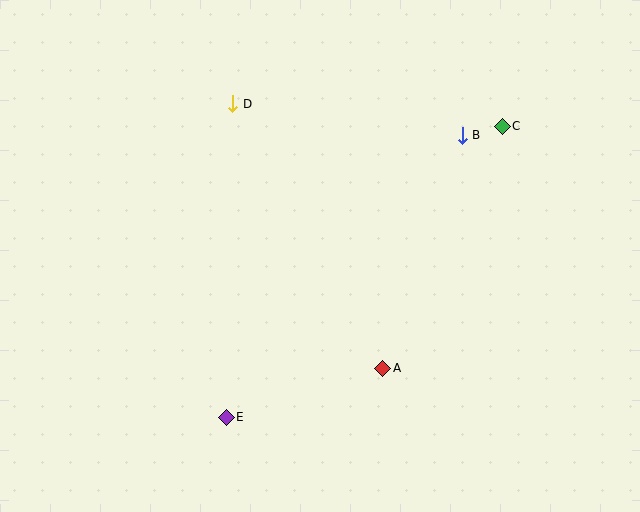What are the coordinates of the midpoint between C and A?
The midpoint between C and A is at (443, 247).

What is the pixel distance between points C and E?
The distance between C and E is 401 pixels.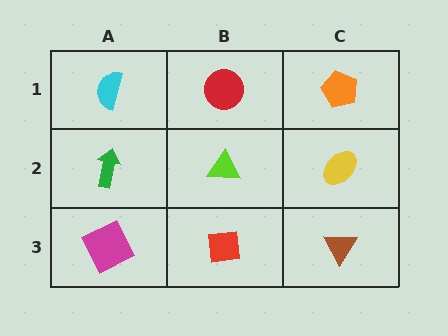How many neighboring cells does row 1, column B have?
3.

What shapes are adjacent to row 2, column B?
A red circle (row 1, column B), a red square (row 3, column B), a green arrow (row 2, column A), a yellow ellipse (row 2, column C).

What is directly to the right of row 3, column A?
A red square.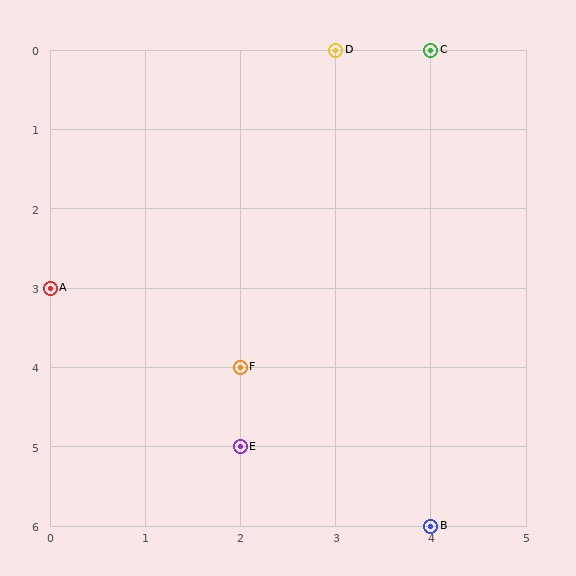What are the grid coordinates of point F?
Point F is at grid coordinates (2, 4).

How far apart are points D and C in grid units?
Points D and C are 1 column apart.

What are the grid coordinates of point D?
Point D is at grid coordinates (3, 0).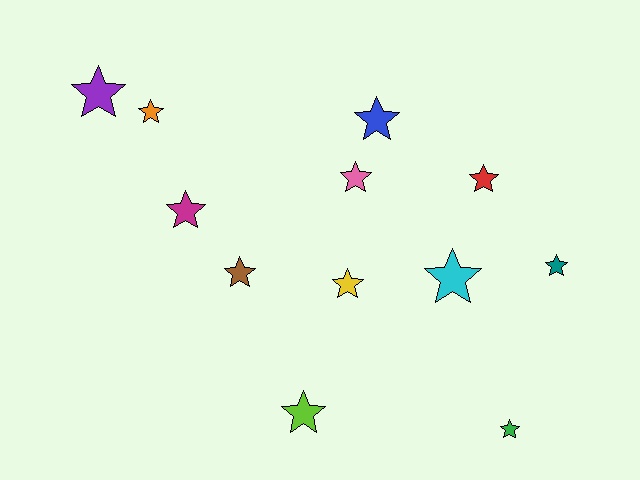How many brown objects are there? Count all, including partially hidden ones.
There is 1 brown object.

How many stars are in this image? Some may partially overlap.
There are 12 stars.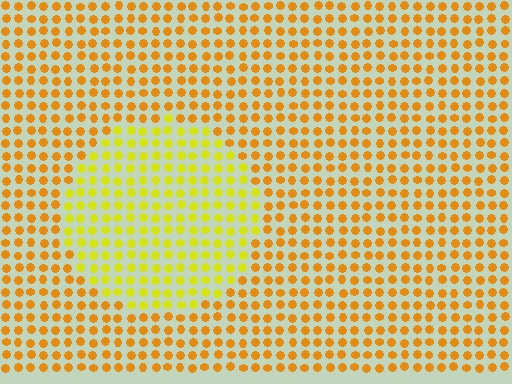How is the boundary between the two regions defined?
The boundary is defined purely by a slight shift in hue (about 30 degrees). Spacing, size, and orientation are identical on both sides.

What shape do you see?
I see a circle.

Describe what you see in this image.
The image is filled with small orange elements in a uniform arrangement. A circle-shaped region is visible where the elements are tinted to a slightly different hue, forming a subtle color boundary.